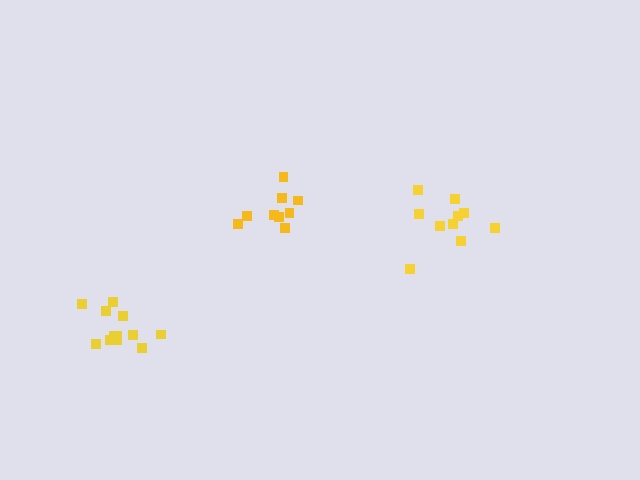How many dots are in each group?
Group 1: 10 dots, Group 2: 9 dots, Group 3: 12 dots (31 total).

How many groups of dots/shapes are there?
There are 3 groups.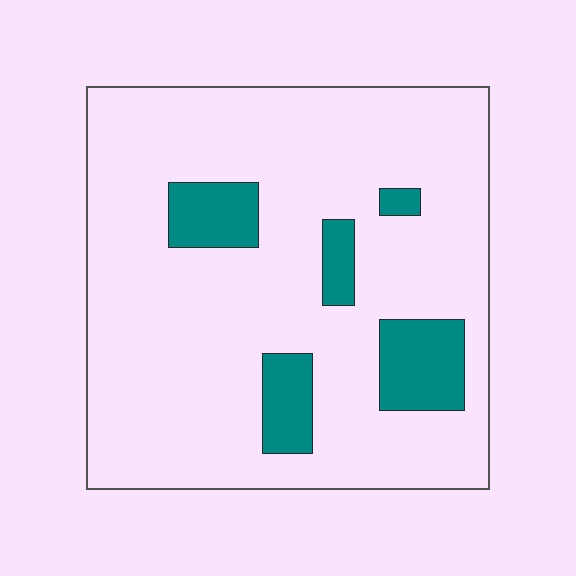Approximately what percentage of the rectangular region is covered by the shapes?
Approximately 15%.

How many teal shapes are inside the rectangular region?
5.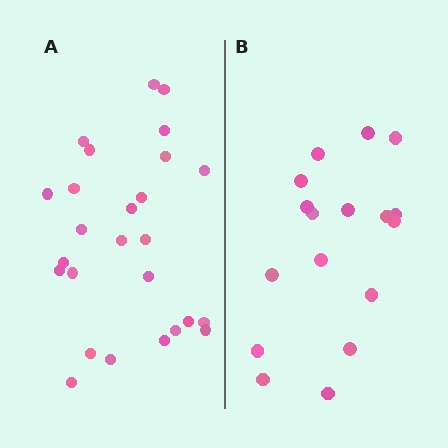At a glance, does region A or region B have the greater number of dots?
Region A (the left region) has more dots.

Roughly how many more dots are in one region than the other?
Region A has roughly 8 or so more dots than region B.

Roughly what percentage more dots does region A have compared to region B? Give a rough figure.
About 55% more.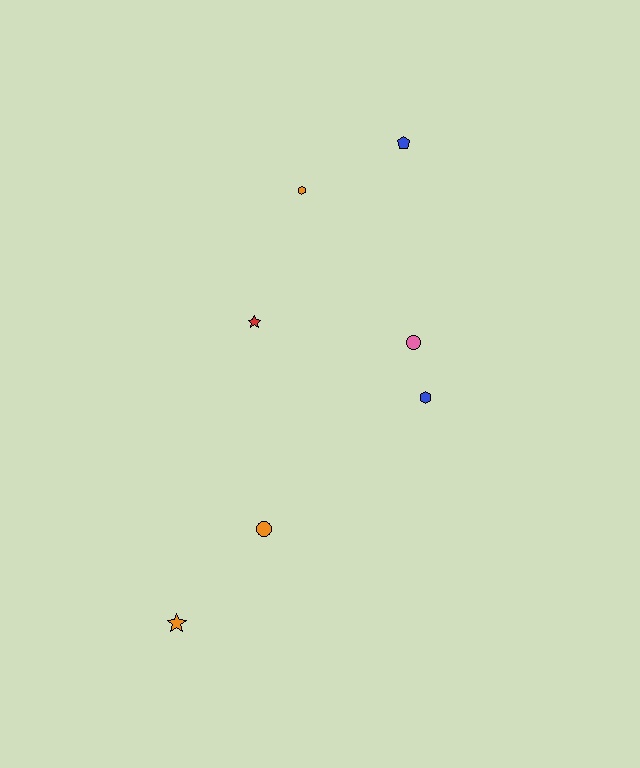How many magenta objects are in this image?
There are no magenta objects.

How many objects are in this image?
There are 7 objects.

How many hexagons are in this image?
There are 2 hexagons.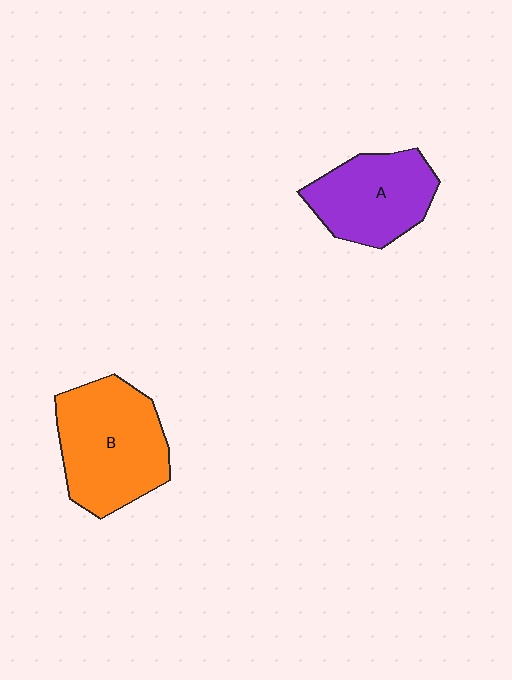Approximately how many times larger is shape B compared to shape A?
Approximately 1.3 times.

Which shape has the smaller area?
Shape A (purple).